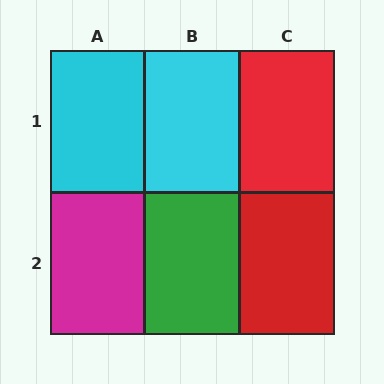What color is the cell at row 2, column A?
Magenta.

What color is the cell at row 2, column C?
Red.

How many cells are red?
2 cells are red.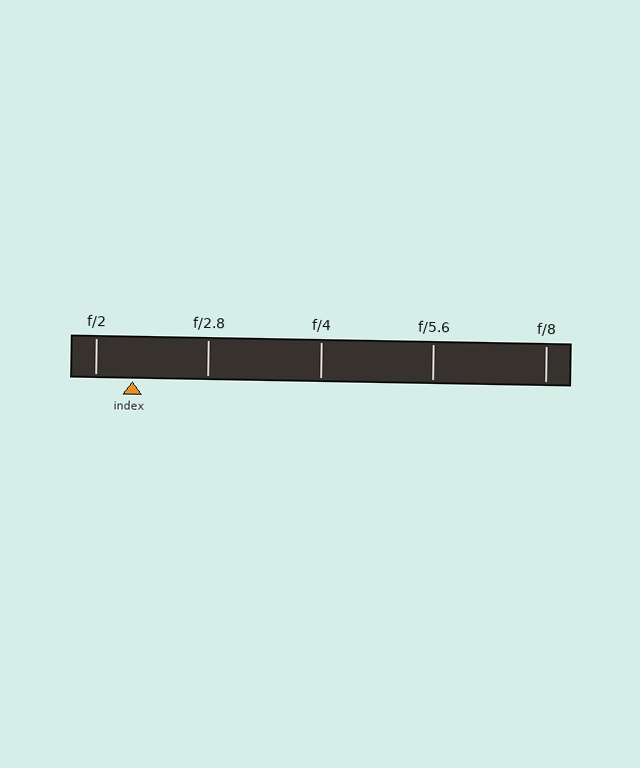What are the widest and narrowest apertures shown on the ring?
The widest aperture shown is f/2 and the narrowest is f/8.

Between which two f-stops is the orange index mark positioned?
The index mark is between f/2 and f/2.8.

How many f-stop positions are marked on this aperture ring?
There are 5 f-stop positions marked.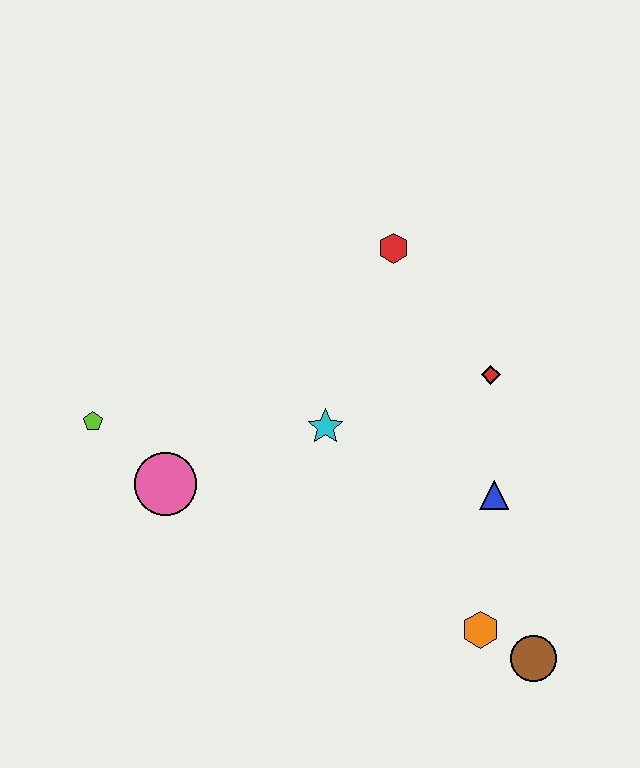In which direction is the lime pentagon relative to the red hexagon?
The lime pentagon is to the left of the red hexagon.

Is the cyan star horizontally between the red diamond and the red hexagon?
No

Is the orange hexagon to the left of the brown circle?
Yes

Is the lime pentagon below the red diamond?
Yes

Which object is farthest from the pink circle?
The brown circle is farthest from the pink circle.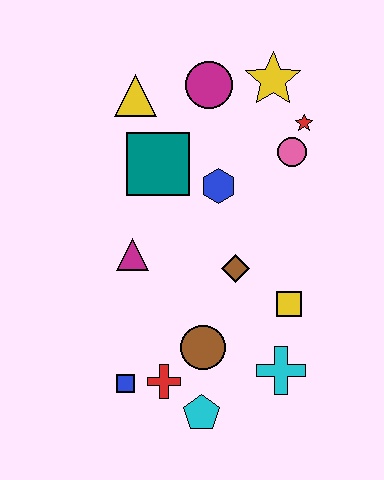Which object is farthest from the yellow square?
The yellow triangle is farthest from the yellow square.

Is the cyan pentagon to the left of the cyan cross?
Yes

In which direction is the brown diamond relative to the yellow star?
The brown diamond is below the yellow star.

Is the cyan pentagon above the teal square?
No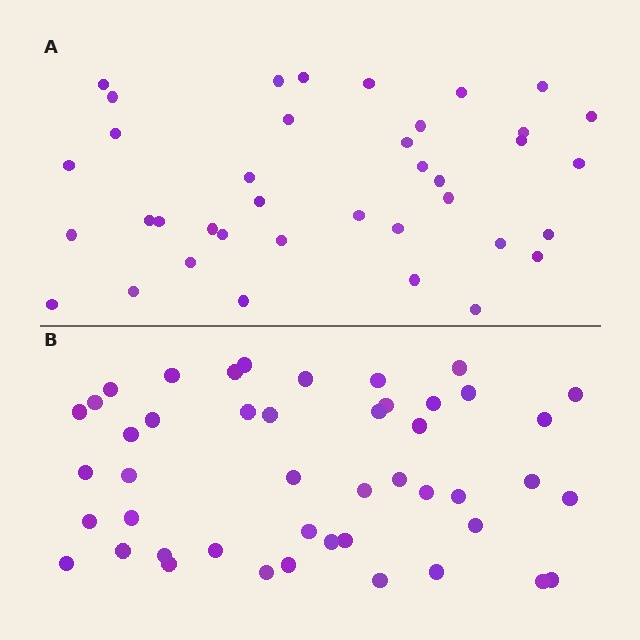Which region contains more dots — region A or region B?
Region B (the bottom region) has more dots.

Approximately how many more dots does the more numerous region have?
Region B has roughly 8 or so more dots than region A.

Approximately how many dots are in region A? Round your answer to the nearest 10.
About 40 dots. (The exact count is 38, which rounds to 40.)